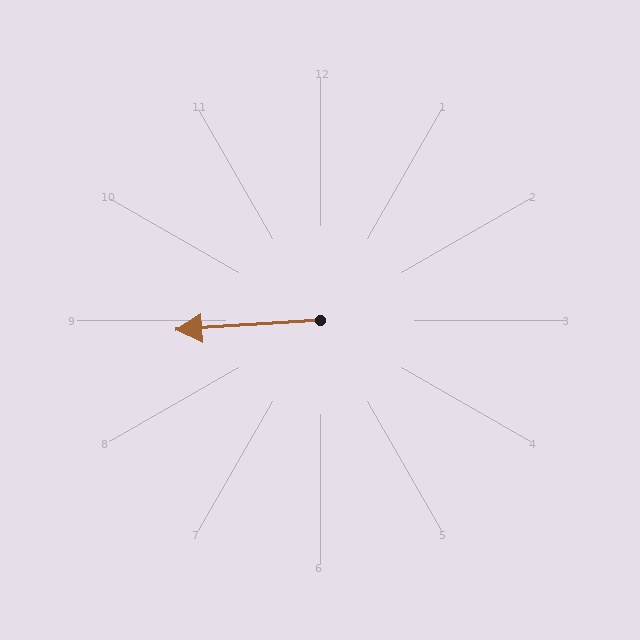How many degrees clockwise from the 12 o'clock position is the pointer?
Approximately 266 degrees.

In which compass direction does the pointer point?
West.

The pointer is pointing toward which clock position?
Roughly 9 o'clock.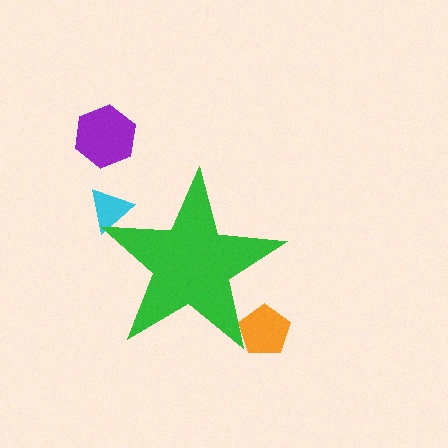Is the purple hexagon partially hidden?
No, the purple hexagon is fully visible.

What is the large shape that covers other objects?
A green star.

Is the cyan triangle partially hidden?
Yes, the cyan triangle is partially hidden behind the green star.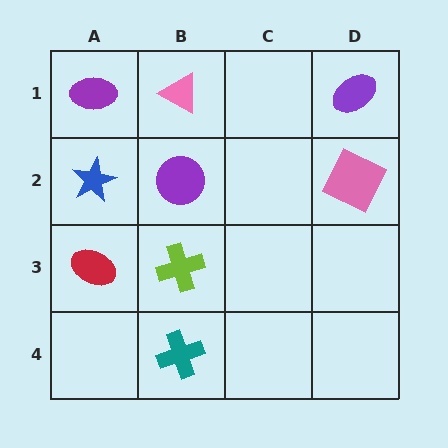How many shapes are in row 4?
1 shape.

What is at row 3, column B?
A lime cross.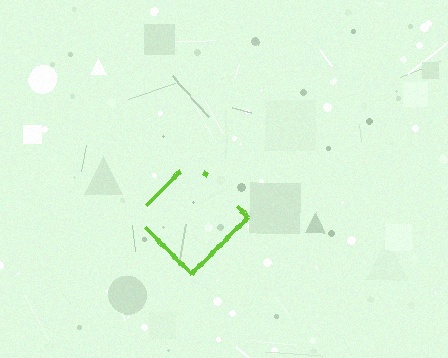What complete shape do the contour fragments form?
The contour fragments form a diamond.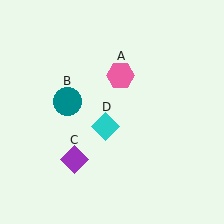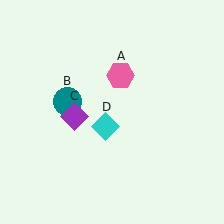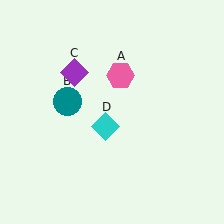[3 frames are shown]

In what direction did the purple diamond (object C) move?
The purple diamond (object C) moved up.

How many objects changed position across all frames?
1 object changed position: purple diamond (object C).